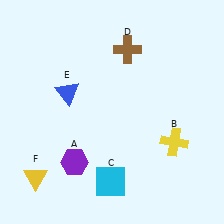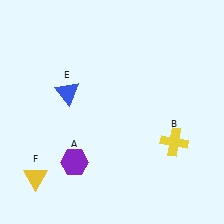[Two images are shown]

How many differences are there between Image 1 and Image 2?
There are 2 differences between the two images.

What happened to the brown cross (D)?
The brown cross (D) was removed in Image 2. It was in the top-right area of Image 1.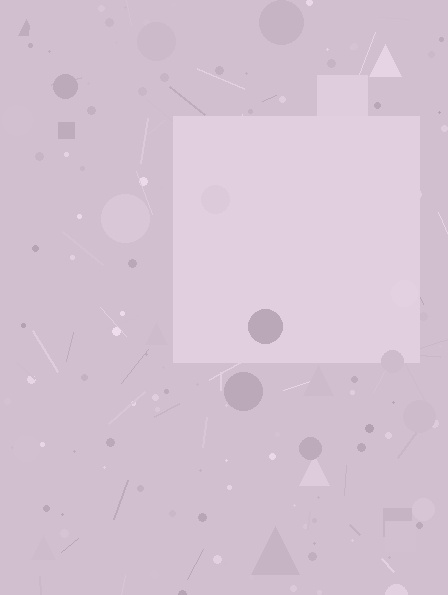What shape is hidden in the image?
A square is hidden in the image.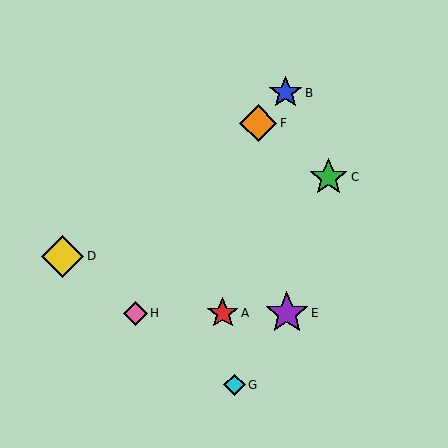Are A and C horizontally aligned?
No, A is at y≈313 and C is at y≈177.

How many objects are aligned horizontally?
3 objects (A, E, H) are aligned horizontally.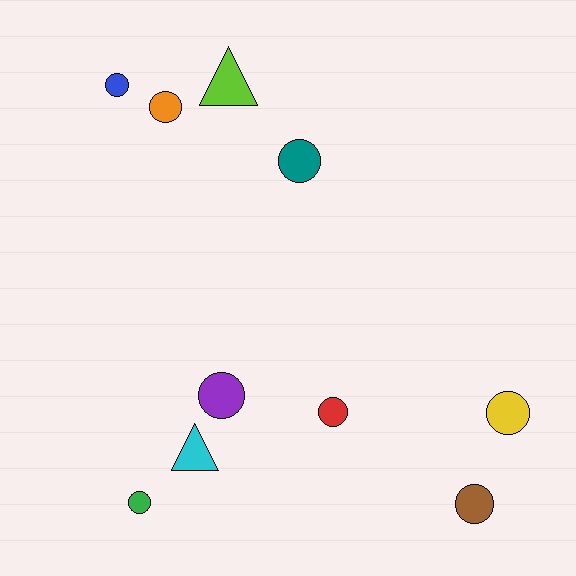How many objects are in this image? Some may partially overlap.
There are 10 objects.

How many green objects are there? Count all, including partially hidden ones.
There is 1 green object.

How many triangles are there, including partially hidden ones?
There are 2 triangles.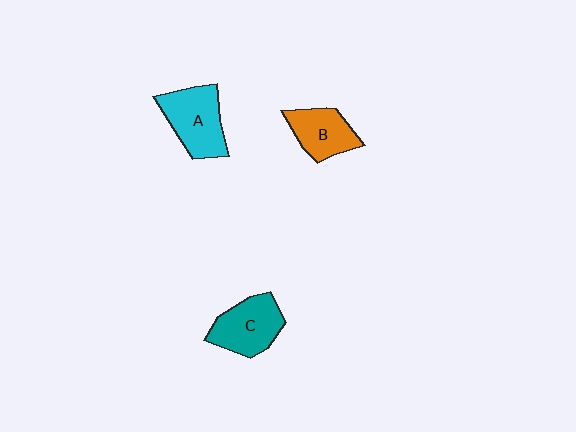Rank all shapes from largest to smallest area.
From largest to smallest: A (cyan), C (teal), B (orange).